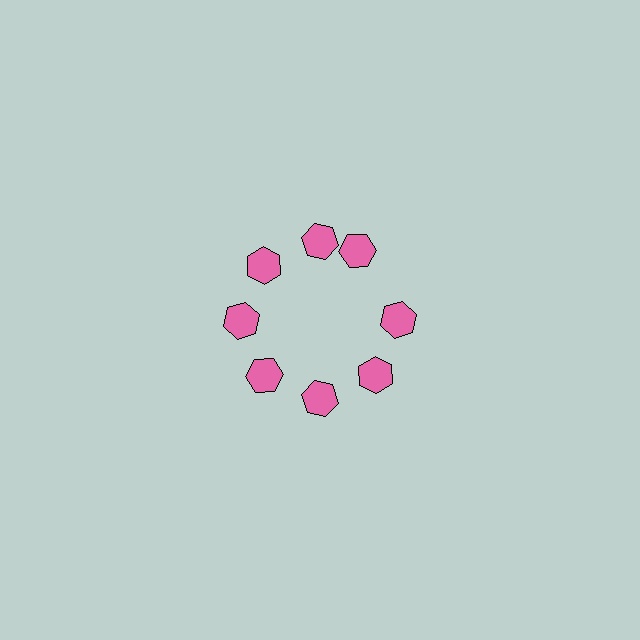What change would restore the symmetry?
The symmetry would be restored by rotating it back into even spacing with its neighbors so that all 8 hexagons sit at equal angles and equal distance from the center.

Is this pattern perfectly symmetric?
No. The 8 pink hexagons are arranged in a ring, but one element near the 2 o'clock position is rotated out of alignment along the ring, breaking the 8-fold rotational symmetry.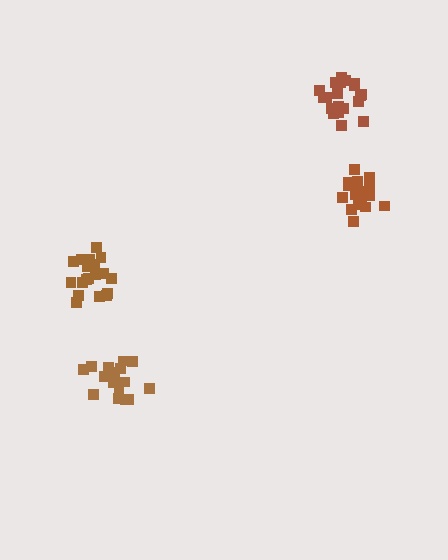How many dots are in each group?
Group 1: 20 dots, Group 2: 16 dots, Group 3: 16 dots, Group 4: 19 dots (71 total).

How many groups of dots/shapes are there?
There are 4 groups.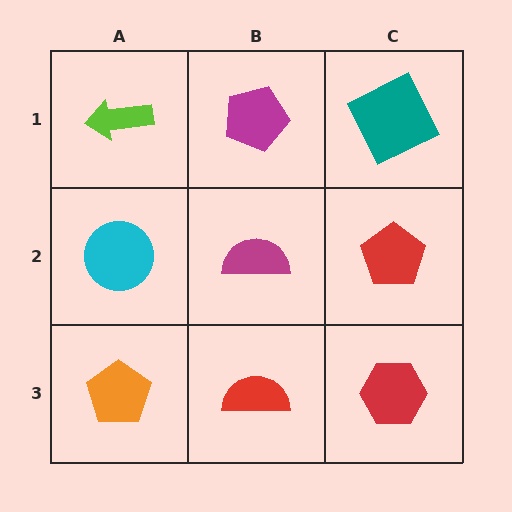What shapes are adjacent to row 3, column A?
A cyan circle (row 2, column A), a red semicircle (row 3, column B).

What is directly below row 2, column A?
An orange pentagon.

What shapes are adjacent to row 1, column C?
A red pentagon (row 2, column C), a magenta pentagon (row 1, column B).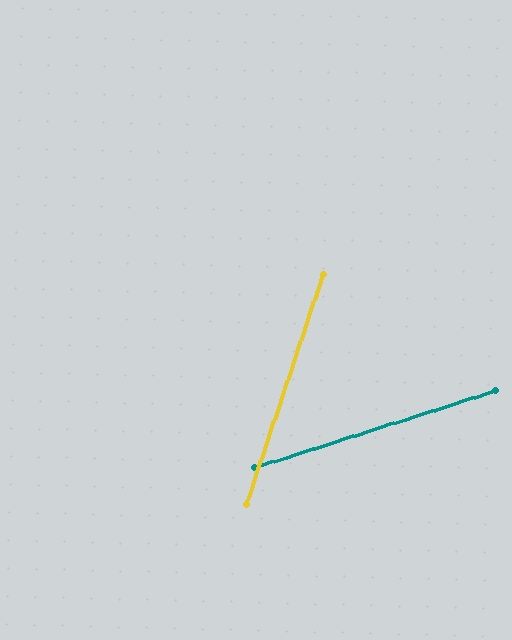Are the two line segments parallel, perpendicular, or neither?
Neither parallel nor perpendicular — they differ by about 54°.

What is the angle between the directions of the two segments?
Approximately 54 degrees.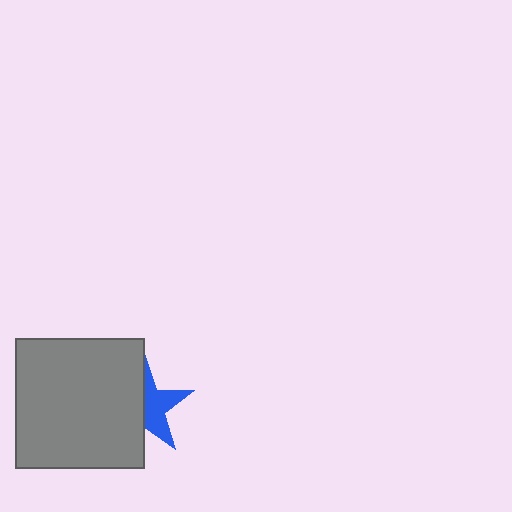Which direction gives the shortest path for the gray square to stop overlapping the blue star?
Moving left gives the shortest separation.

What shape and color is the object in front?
The object in front is a gray square.